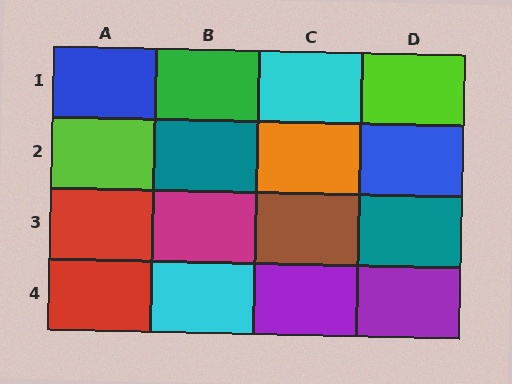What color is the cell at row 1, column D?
Lime.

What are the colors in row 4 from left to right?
Red, cyan, purple, purple.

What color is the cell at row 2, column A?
Lime.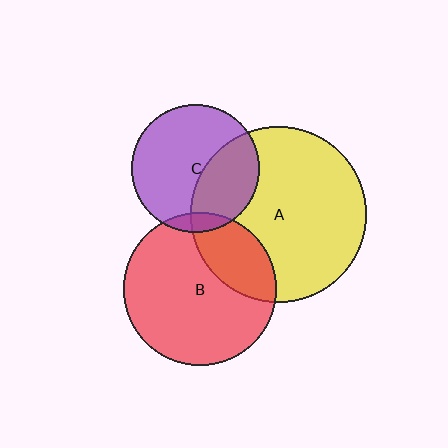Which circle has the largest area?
Circle A (yellow).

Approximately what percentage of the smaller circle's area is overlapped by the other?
Approximately 25%.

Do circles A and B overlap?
Yes.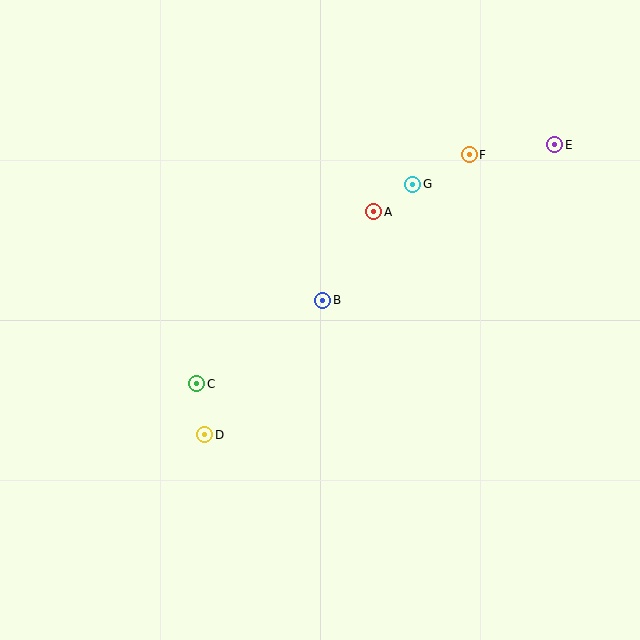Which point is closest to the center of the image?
Point B at (323, 300) is closest to the center.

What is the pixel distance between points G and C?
The distance between G and C is 294 pixels.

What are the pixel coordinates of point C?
Point C is at (197, 384).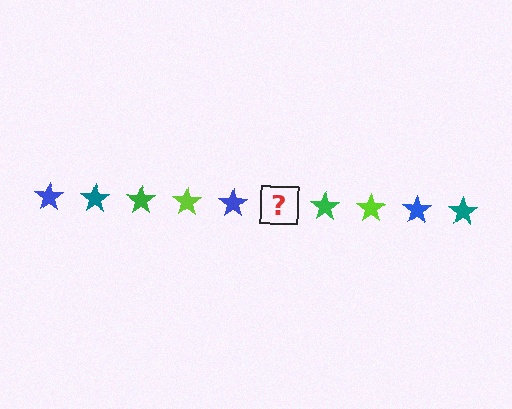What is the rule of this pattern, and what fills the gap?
The rule is that the pattern cycles through blue, teal, green, lime stars. The gap should be filled with a teal star.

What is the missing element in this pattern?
The missing element is a teal star.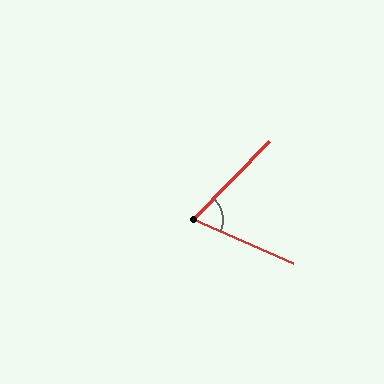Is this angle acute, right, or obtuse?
It is acute.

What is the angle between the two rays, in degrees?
Approximately 69 degrees.